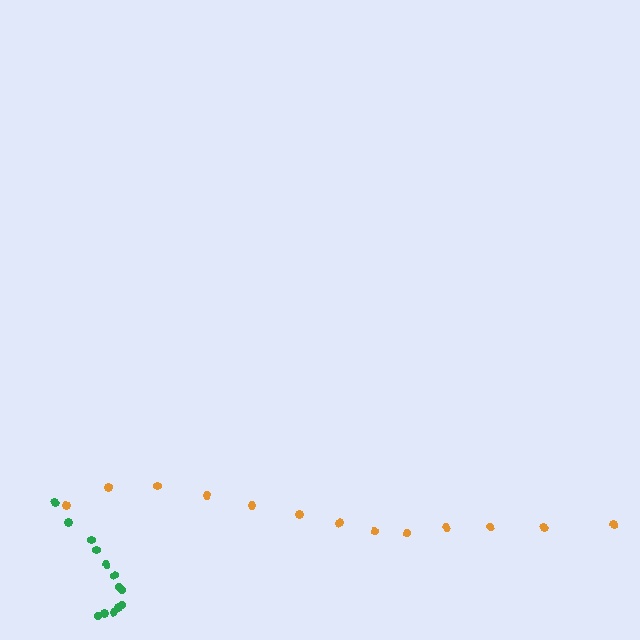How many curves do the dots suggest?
There are 2 distinct paths.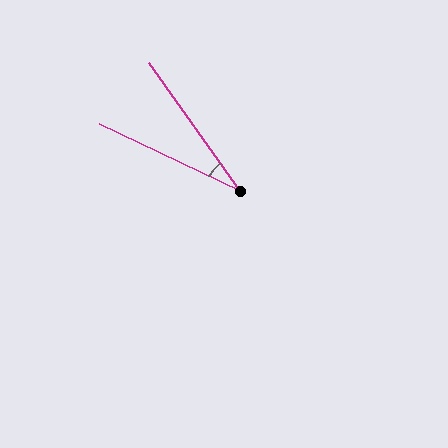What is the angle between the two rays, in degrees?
Approximately 29 degrees.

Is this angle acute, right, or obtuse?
It is acute.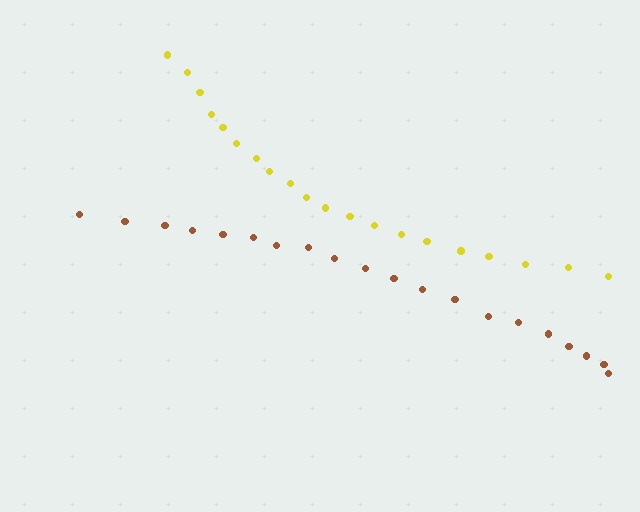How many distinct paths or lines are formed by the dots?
There are 2 distinct paths.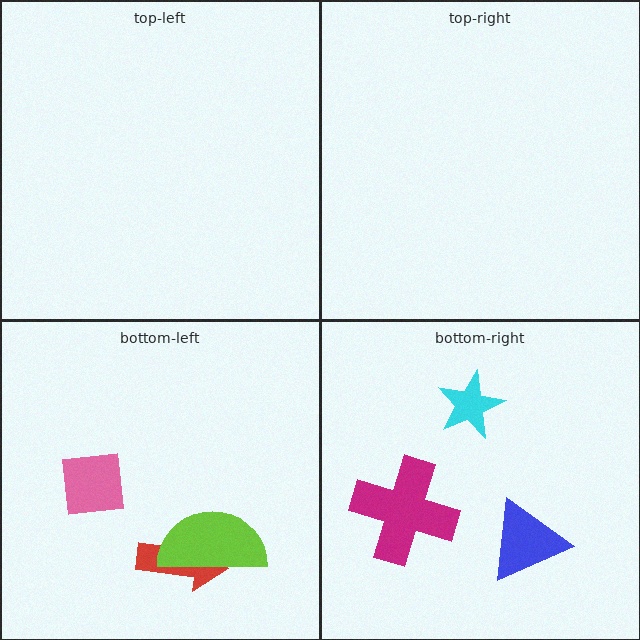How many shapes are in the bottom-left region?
3.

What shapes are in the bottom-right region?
The blue triangle, the magenta cross, the cyan star.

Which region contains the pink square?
The bottom-left region.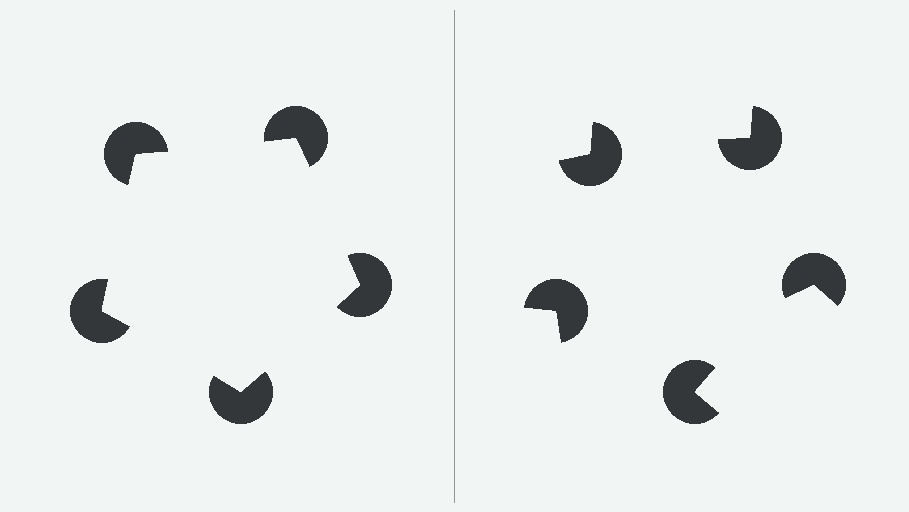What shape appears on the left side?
An illusory pentagon.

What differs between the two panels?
The pac-man discs are positioned identically on both sides; only the wedge orientations differ. On the left they align to a pentagon; on the right they are misaligned.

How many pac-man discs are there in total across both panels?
10 — 5 on each side.